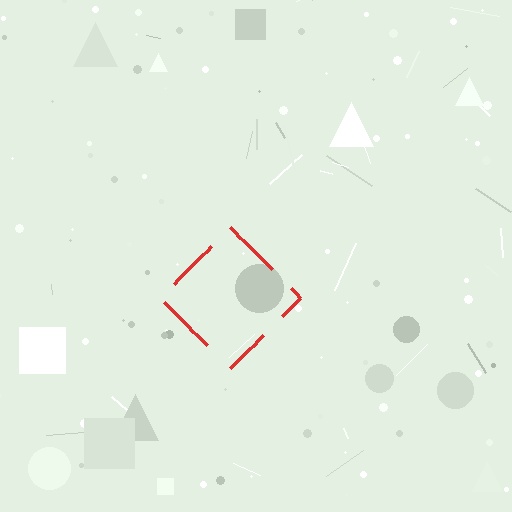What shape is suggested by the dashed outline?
The dashed outline suggests a diamond.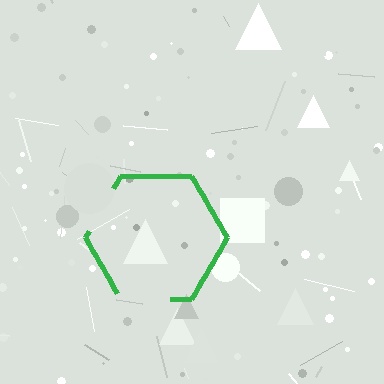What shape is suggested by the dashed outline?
The dashed outline suggests a hexagon.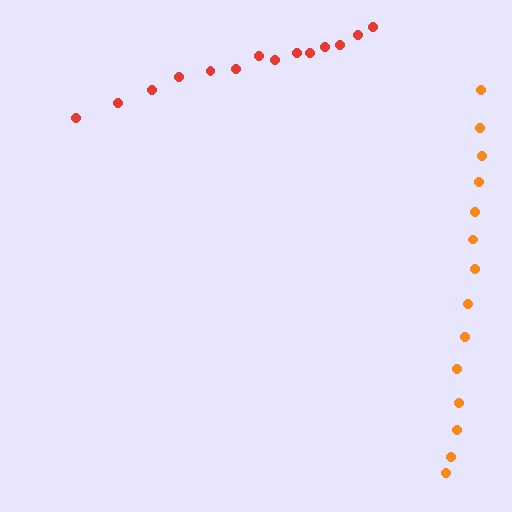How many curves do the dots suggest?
There are 2 distinct paths.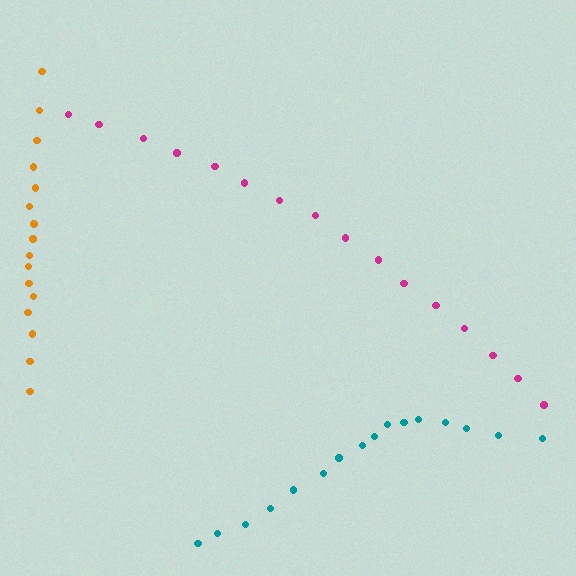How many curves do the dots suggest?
There are 3 distinct paths.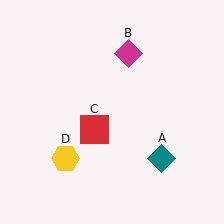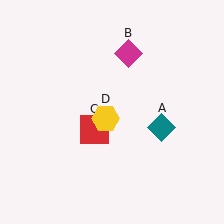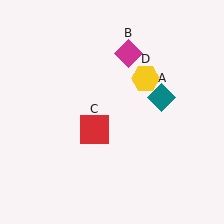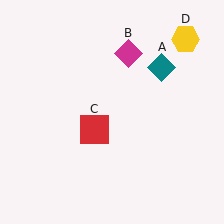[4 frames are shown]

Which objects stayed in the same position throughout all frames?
Magenta diamond (object B) and red square (object C) remained stationary.